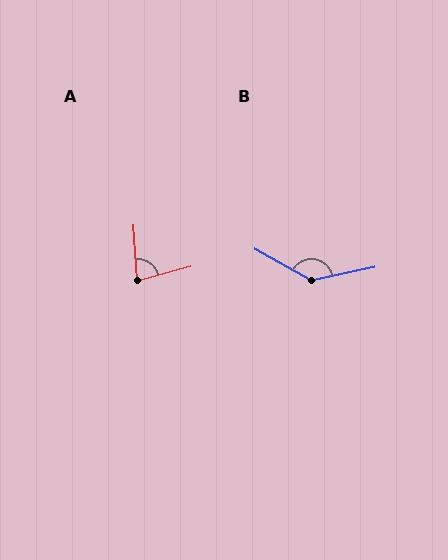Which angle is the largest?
B, at approximately 139 degrees.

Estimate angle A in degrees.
Approximately 79 degrees.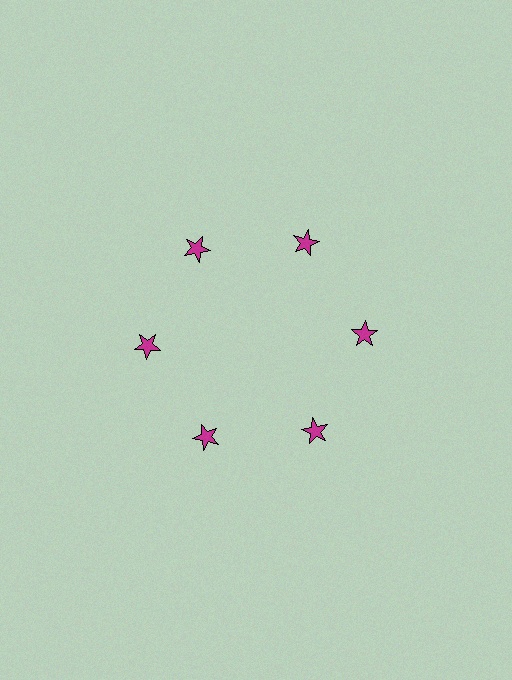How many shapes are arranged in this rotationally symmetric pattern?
There are 6 shapes, arranged in 6 groups of 1.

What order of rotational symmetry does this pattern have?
This pattern has 6-fold rotational symmetry.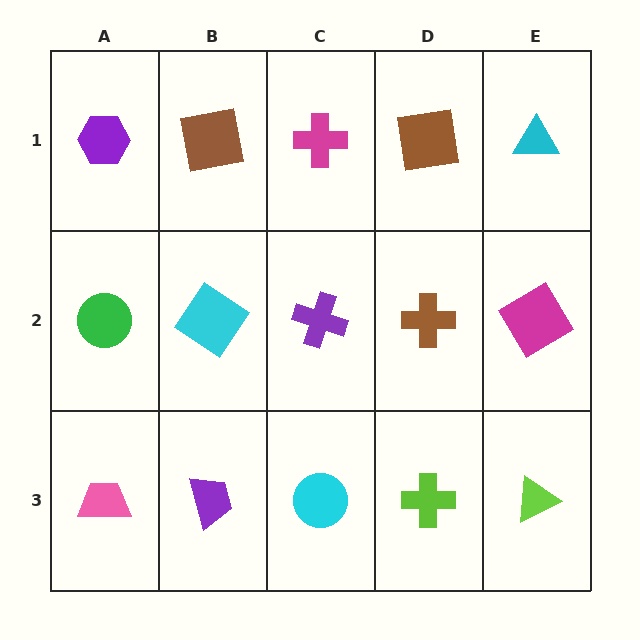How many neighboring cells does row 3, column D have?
3.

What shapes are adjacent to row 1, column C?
A purple cross (row 2, column C), a brown square (row 1, column B), a brown square (row 1, column D).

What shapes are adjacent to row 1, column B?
A cyan diamond (row 2, column B), a purple hexagon (row 1, column A), a magenta cross (row 1, column C).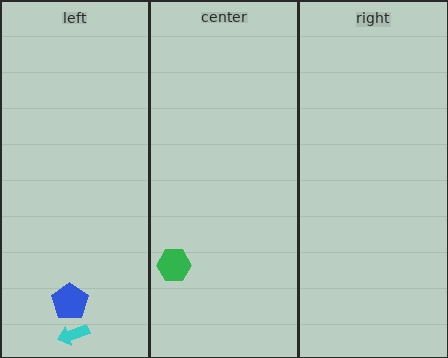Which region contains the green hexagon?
The center region.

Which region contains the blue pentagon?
The left region.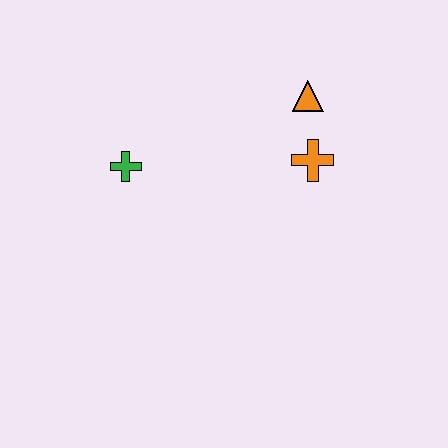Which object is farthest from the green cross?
The orange triangle is farthest from the green cross.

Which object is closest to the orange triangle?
The orange cross is closest to the orange triangle.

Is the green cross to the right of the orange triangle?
No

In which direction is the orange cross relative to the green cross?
The orange cross is to the right of the green cross.